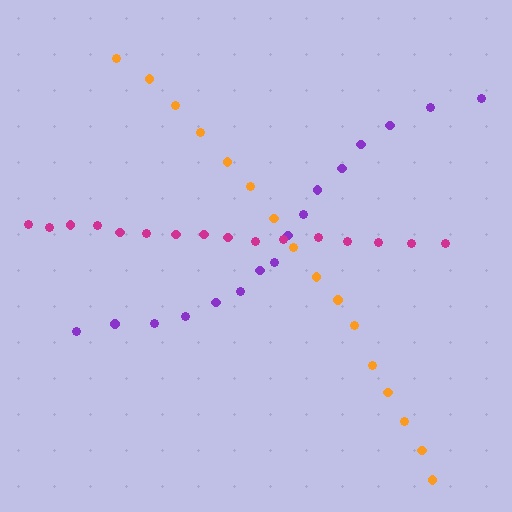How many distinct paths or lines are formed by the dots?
There are 3 distinct paths.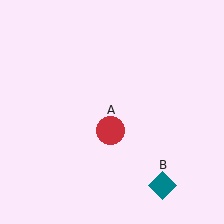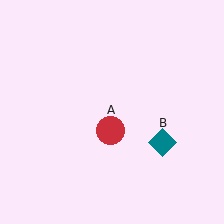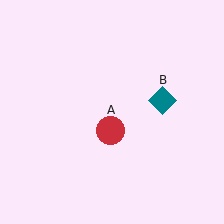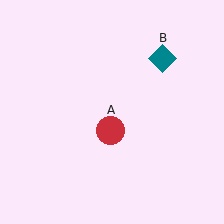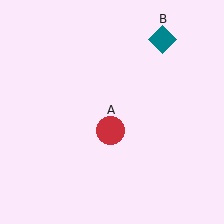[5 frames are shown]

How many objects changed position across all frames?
1 object changed position: teal diamond (object B).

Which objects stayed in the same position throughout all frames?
Red circle (object A) remained stationary.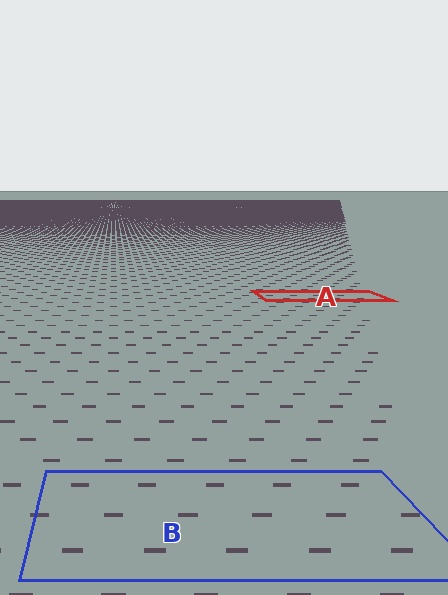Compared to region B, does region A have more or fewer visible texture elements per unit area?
Region A has more texture elements per unit area — they are packed more densely because it is farther away.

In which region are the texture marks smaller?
The texture marks are smaller in region A, because it is farther away.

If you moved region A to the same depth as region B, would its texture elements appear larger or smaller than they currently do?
They would appear larger. At a closer depth, the same texture elements are projected at a bigger on-screen size.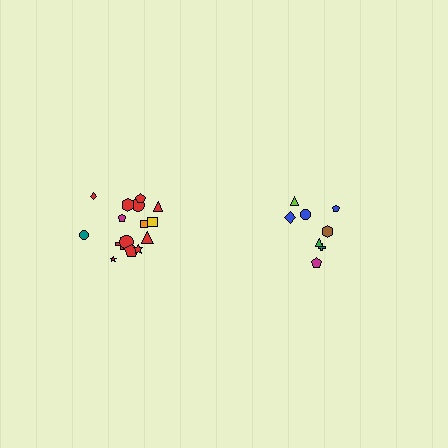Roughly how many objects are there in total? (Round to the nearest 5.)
Roughly 25 objects in total.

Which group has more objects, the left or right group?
The left group.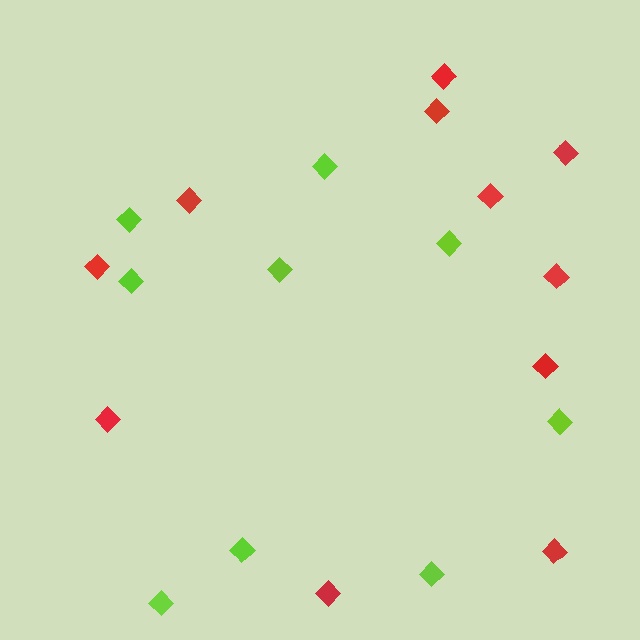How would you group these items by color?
There are 2 groups: one group of red diamonds (11) and one group of lime diamonds (9).